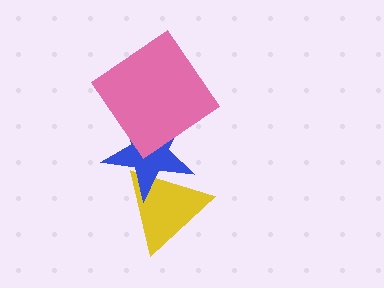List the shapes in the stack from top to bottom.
From top to bottom: the pink diamond, the blue star, the yellow triangle.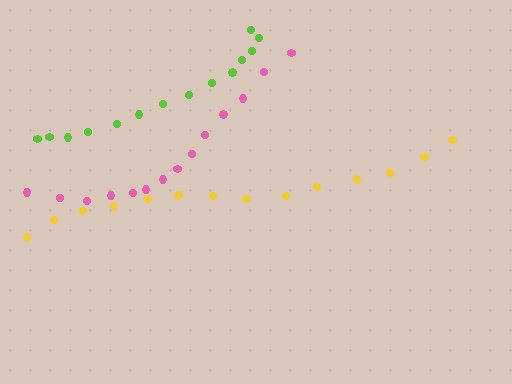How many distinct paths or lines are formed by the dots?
There are 3 distinct paths.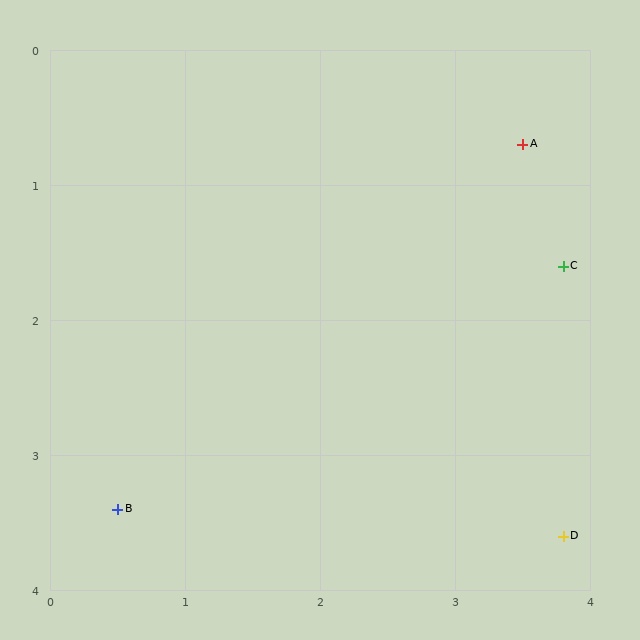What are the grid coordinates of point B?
Point B is at approximately (0.5, 3.4).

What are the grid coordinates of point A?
Point A is at approximately (3.5, 0.7).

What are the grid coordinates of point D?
Point D is at approximately (3.8, 3.6).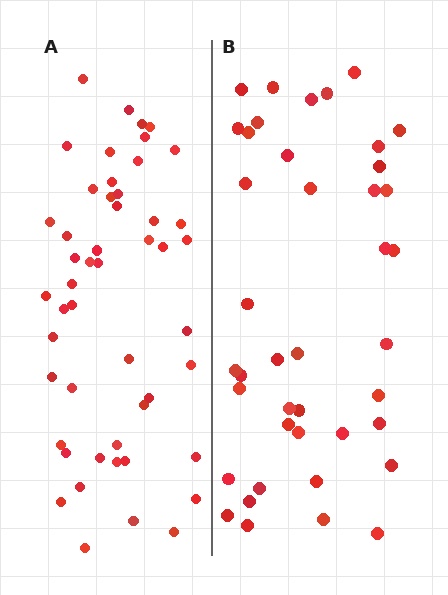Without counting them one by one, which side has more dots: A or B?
Region A (the left region) has more dots.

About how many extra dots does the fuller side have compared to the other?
Region A has roughly 8 or so more dots than region B.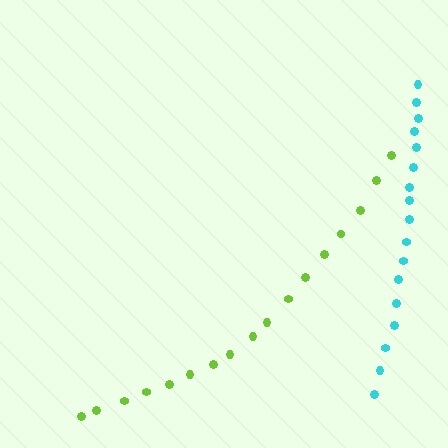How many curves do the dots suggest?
There are 2 distinct paths.